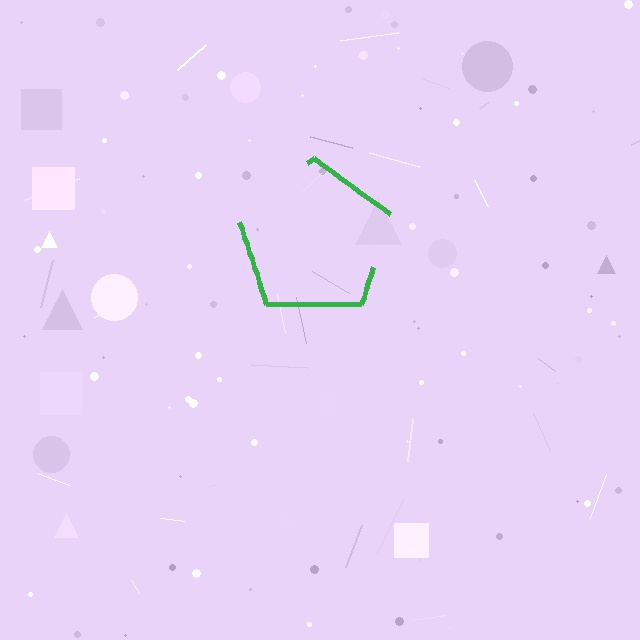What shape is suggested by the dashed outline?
The dashed outline suggests a pentagon.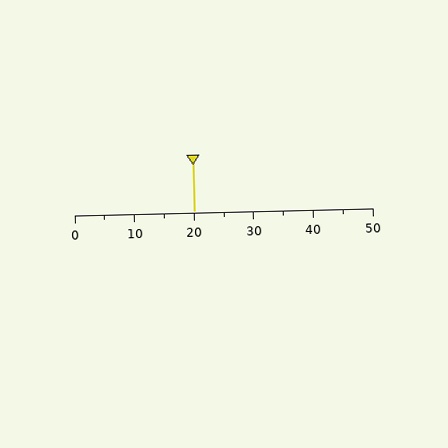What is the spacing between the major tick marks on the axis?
The major ticks are spaced 10 apart.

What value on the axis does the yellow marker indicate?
The marker indicates approximately 20.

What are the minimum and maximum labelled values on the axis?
The axis runs from 0 to 50.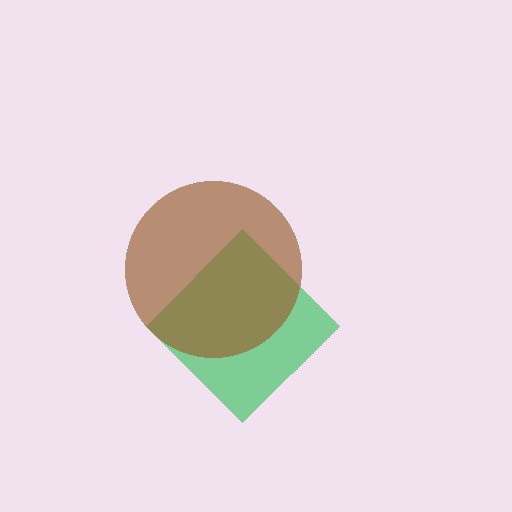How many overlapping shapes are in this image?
There are 2 overlapping shapes in the image.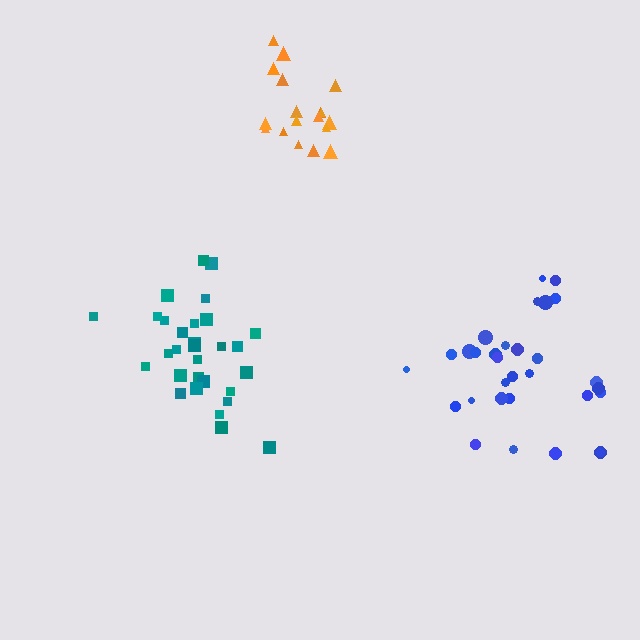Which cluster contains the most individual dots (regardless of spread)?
Blue (31).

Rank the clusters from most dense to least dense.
orange, teal, blue.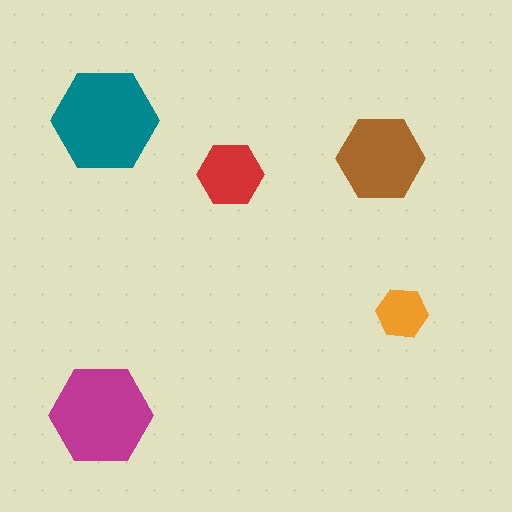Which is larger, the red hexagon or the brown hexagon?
The brown one.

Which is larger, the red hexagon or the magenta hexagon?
The magenta one.